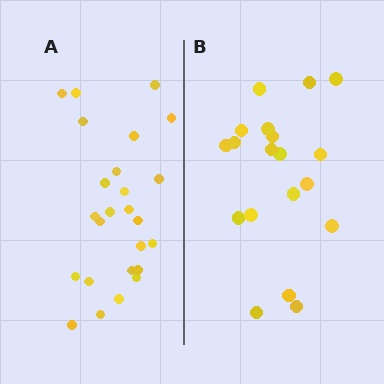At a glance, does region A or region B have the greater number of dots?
Region A (the left region) has more dots.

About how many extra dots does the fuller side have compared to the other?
Region A has about 6 more dots than region B.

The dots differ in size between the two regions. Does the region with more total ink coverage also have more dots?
No. Region B has more total ink coverage because its dots are larger, but region A actually contains more individual dots. Total area can be misleading — the number of items is what matters here.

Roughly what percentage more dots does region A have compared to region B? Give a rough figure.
About 30% more.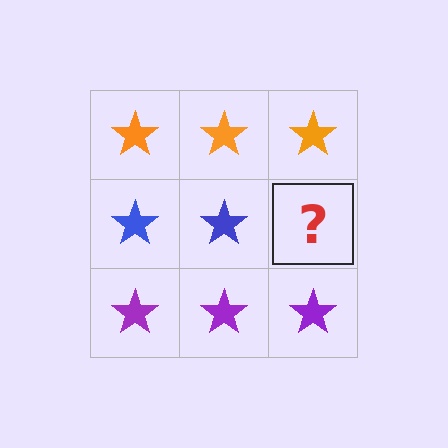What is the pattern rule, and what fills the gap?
The rule is that each row has a consistent color. The gap should be filled with a blue star.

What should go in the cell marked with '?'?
The missing cell should contain a blue star.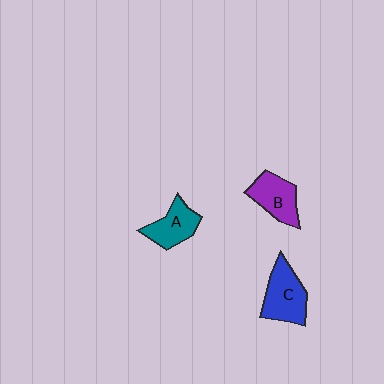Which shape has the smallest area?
Shape A (teal).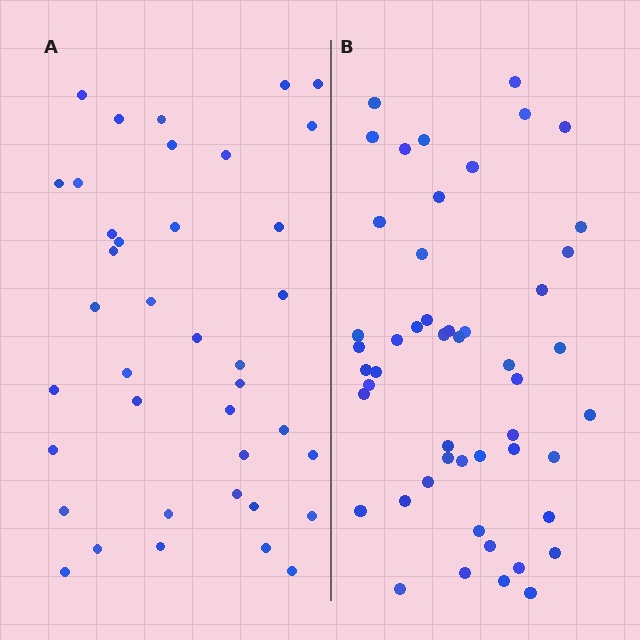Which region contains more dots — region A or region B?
Region B (the right region) has more dots.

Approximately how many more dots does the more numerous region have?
Region B has roughly 12 or so more dots than region A.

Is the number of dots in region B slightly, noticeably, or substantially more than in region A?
Region B has noticeably more, but not dramatically so. The ratio is roughly 1.3 to 1.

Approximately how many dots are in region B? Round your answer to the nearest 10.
About 50 dots.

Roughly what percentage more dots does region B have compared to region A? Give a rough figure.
About 30% more.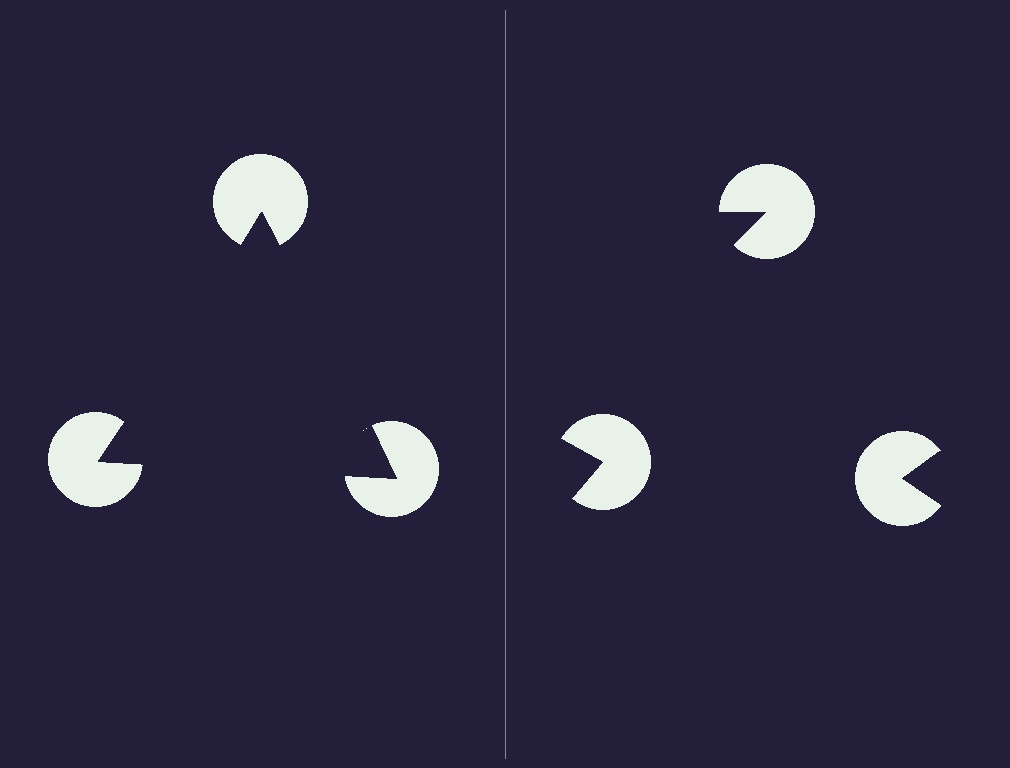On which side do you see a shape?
An illusory triangle appears on the left side. On the right side the wedge cuts are rotated, so no coherent shape forms.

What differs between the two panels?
The pac-man discs are positioned identically on both sides; only the wedge orientations differ. On the left they align to a triangle; on the right they are misaligned.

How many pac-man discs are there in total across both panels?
6 — 3 on each side.